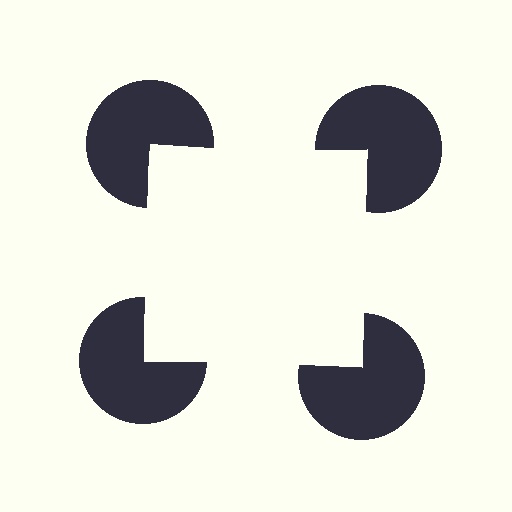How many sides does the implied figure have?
4 sides.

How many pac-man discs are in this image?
There are 4 — one at each vertex of the illusory square.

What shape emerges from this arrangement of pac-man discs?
An illusory square — its edges are inferred from the aligned wedge cuts in the pac-man discs, not physically drawn.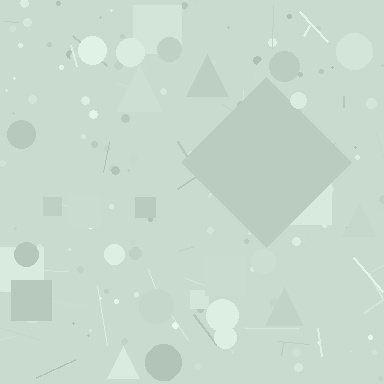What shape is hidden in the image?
A diamond is hidden in the image.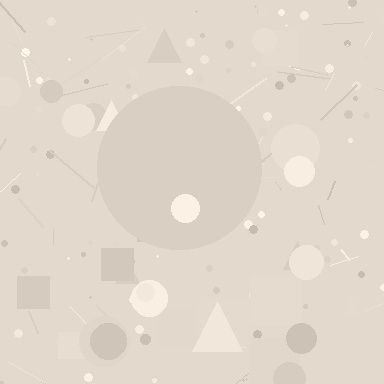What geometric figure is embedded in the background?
A circle is embedded in the background.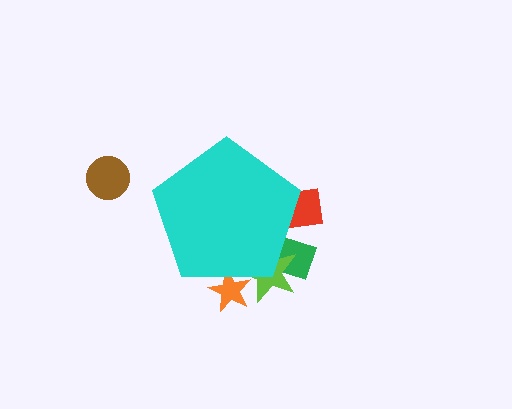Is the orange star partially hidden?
Yes, the orange star is partially hidden behind the cyan pentagon.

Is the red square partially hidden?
Yes, the red square is partially hidden behind the cyan pentagon.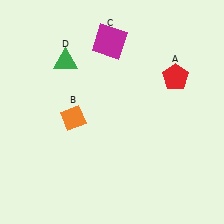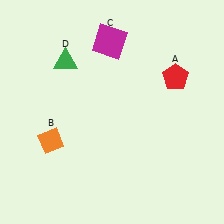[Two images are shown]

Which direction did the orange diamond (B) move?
The orange diamond (B) moved down.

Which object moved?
The orange diamond (B) moved down.